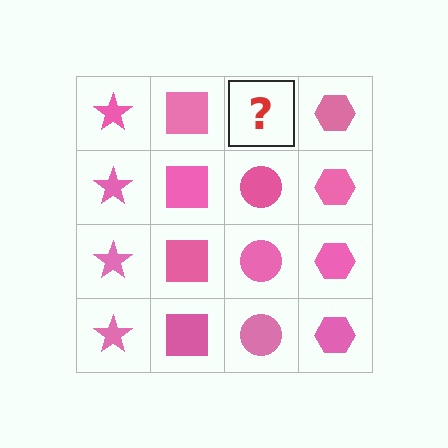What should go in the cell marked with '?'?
The missing cell should contain a pink circle.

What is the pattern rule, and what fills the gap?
The rule is that each column has a consistent shape. The gap should be filled with a pink circle.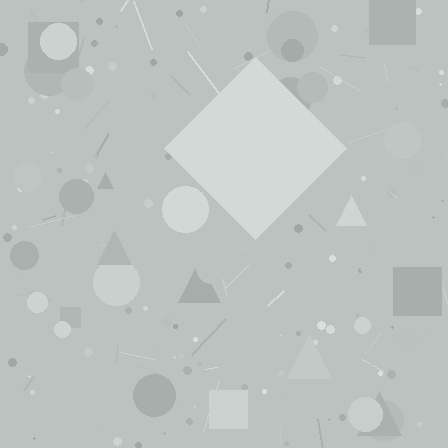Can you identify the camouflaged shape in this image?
The camouflaged shape is a diamond.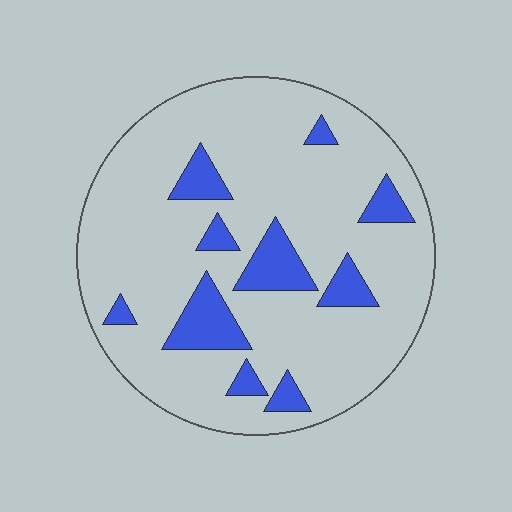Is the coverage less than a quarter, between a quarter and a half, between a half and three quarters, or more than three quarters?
Less than a quarter.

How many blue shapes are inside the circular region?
10.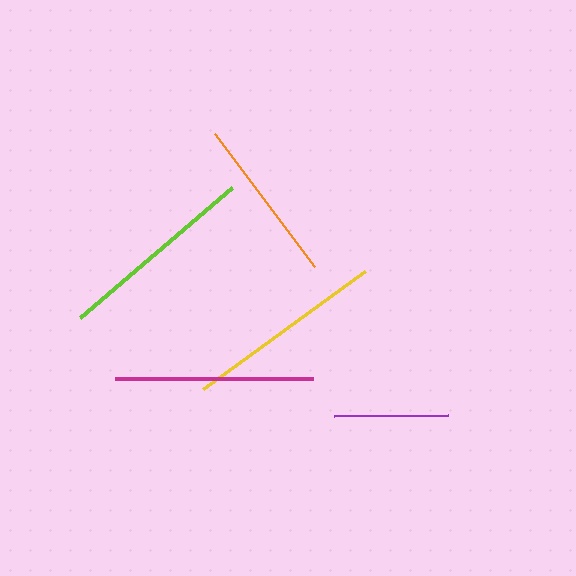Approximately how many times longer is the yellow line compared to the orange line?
The yellow line is approximately 1.2 times the length of the orange line.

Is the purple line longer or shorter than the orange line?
The orange line is longer than the purple line.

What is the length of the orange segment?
The orange segment is approximately 166 pixels long.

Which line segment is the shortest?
The purple line is the shortest at approximately 114 pixels.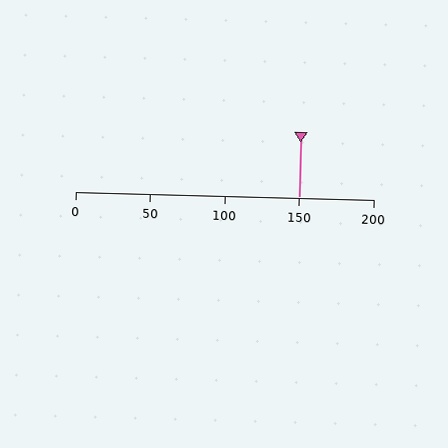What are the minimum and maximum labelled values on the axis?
The axis runs from 0 to 200.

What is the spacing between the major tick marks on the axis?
The major ticks are spaced 50 apart.